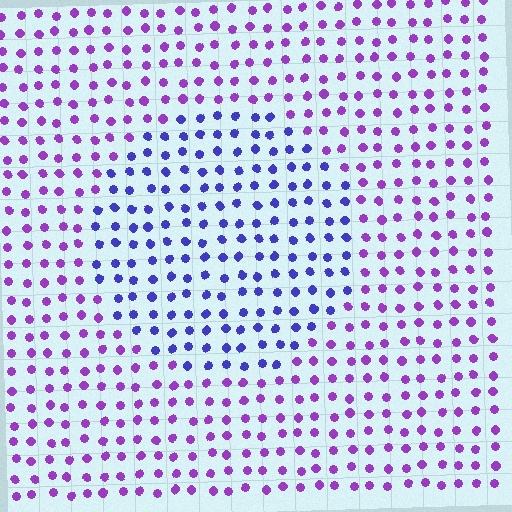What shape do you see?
I see a circle.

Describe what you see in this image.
The image is filled with small purple elements in a uniform arrangement. A circle-shaped region is visible where the elements are tinted to a slightly different hue, forming a subtle color boundary.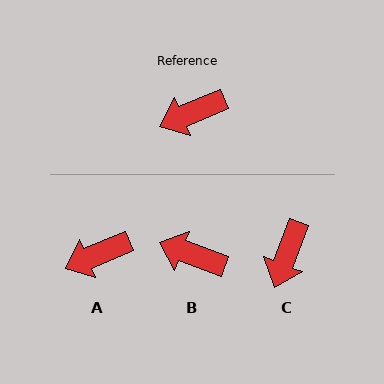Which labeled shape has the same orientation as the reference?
A.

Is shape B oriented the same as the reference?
No, it is off by about 43 degrees.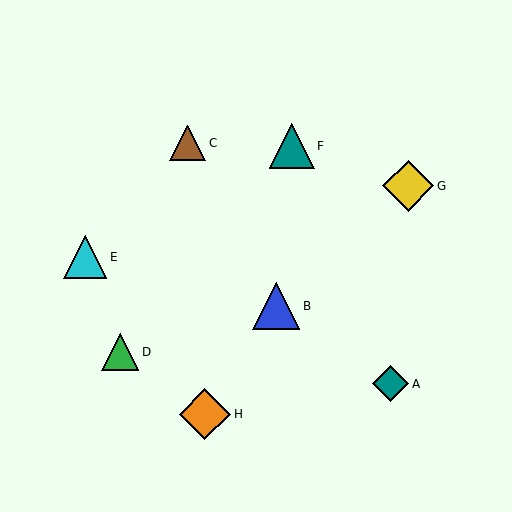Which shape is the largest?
The orange diamond (labeled H) is the largest.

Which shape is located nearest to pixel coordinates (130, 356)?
The green triangle (labeled D) at (120, 352) is nearest to that location.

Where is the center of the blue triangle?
The center of the blue triangle is at (276, 306).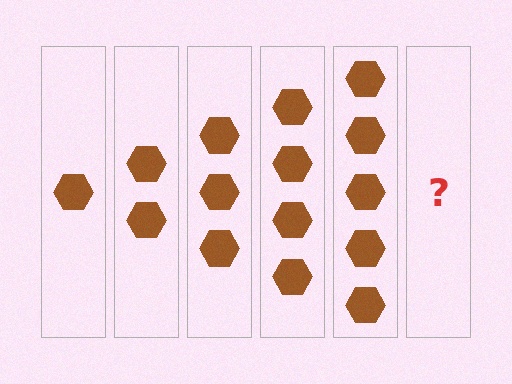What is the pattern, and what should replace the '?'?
The pattern is that each step adds one more hexagon. The '?' should be 6 hexagons.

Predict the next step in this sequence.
The next step is 6 hexagons.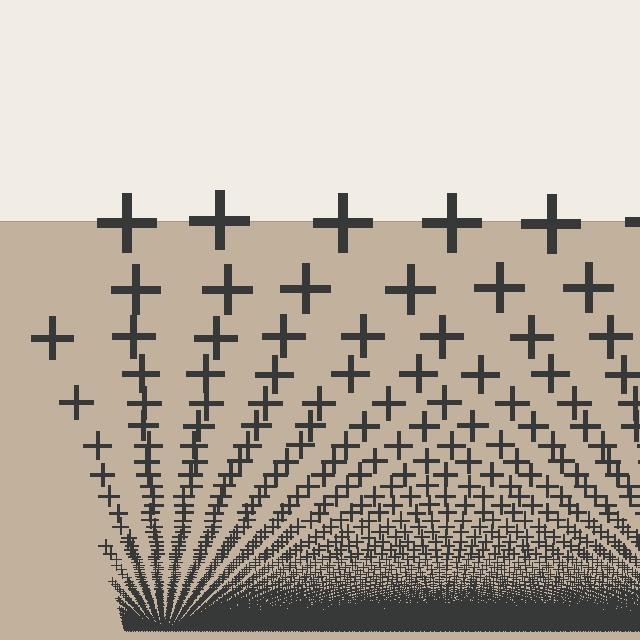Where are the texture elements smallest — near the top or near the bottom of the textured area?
Near the bottom.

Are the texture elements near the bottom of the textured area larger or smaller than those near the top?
Smaller. The gradient is inverted — elements near the bottom are smaller and denser.